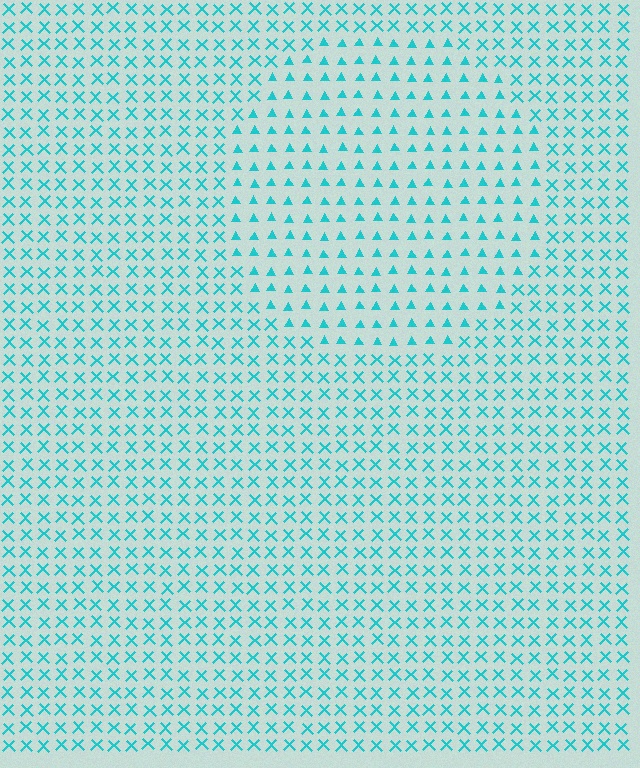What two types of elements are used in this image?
The image uses triangles inside the circle region and X marks outside it.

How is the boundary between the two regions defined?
The boundary is defined by a change in element shape: triangles inside vs. X marks outside. All elements share the same color and spacing.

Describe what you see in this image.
The image is filled with small cyan elements arranged in a uniform grid. A circle-shaped region contains triangles, while the surrounding area contains X marks. The boundary is defined purely by the change in element shape.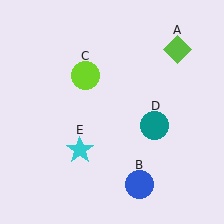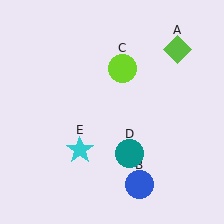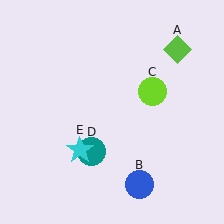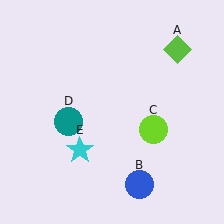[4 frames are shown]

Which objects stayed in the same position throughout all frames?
Lime diamond (object A) and blue circle (object B) and cyan star (object E) remained stationary.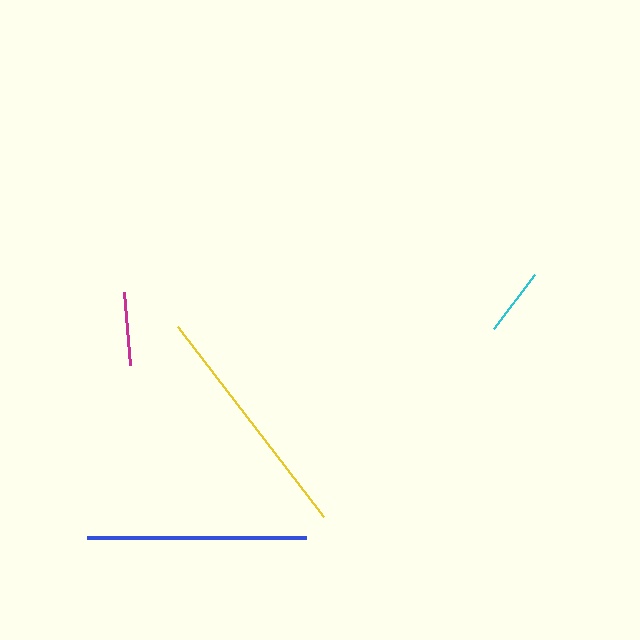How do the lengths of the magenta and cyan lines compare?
The magenta and cyan lines are approximately the same length.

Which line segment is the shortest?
The cyan line is the shortest at approximately 68 pixels.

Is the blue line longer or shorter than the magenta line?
The blue line is longer than the magenta line.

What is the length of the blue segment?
The blue segment is approximately 219 pixels long.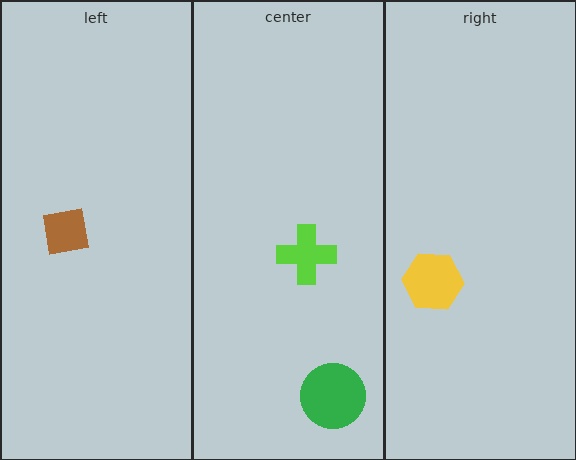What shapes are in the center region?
The green circle, the lime cross.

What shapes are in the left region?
The brown square.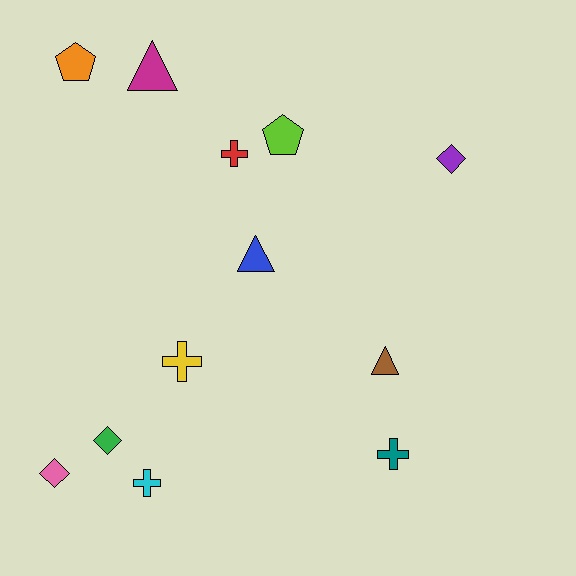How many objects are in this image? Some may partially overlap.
There are 12 objects.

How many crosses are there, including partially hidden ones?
There are 4 crosses.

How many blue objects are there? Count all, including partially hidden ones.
There is 1 blue object.